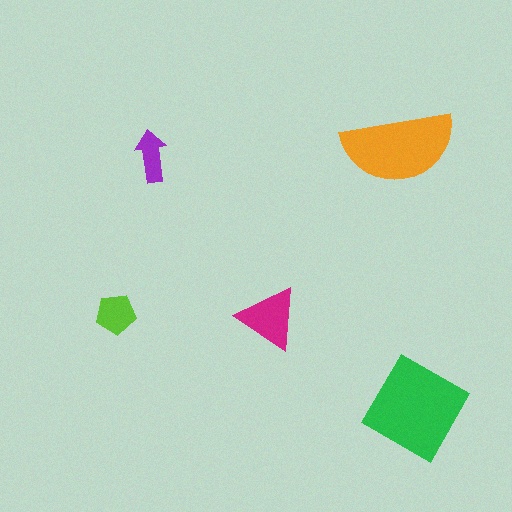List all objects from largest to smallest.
The green diamond, the orange semicircle, the magenta triangle, the lime pentagon, the purple arrow.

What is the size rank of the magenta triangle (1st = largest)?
3rd.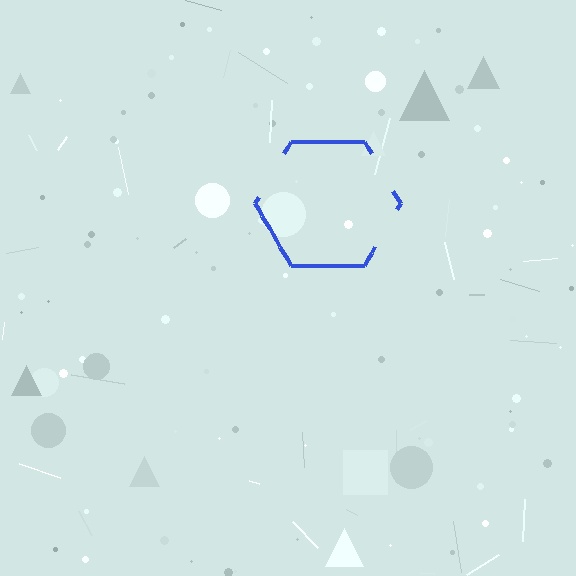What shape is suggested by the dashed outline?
The dashed outline suggests a hexagon.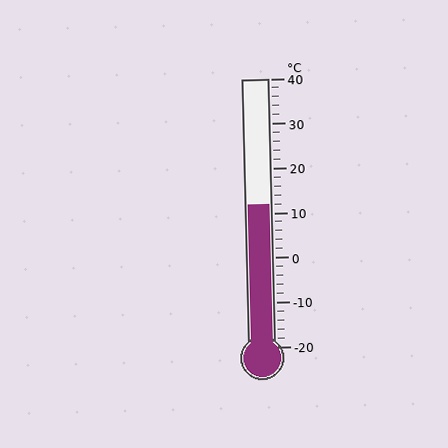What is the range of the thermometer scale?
The thermometer scale ranges from -20°C to 40°C.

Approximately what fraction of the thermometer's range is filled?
The thermometer is filled to approximately 55% of its range.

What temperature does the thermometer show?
The thermometer shows approximately 12°C.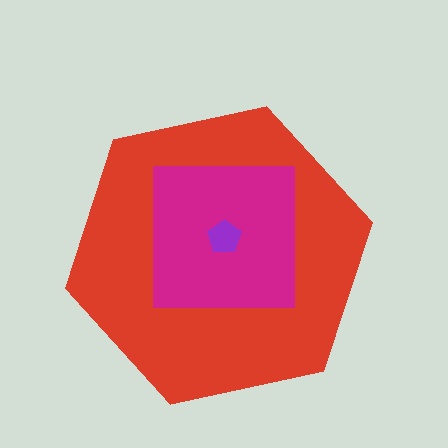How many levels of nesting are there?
3.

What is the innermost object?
The purple pentagon.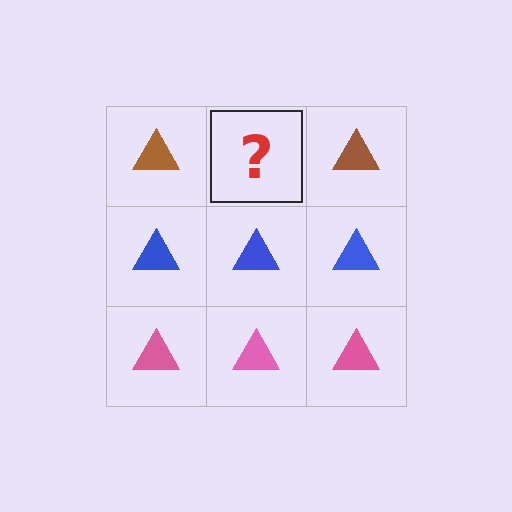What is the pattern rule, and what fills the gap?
The rule is that each row has a consistent color. The gap should be filled with a brown triangle.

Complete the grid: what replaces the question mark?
The question mark should be replaced with a brown triangle.